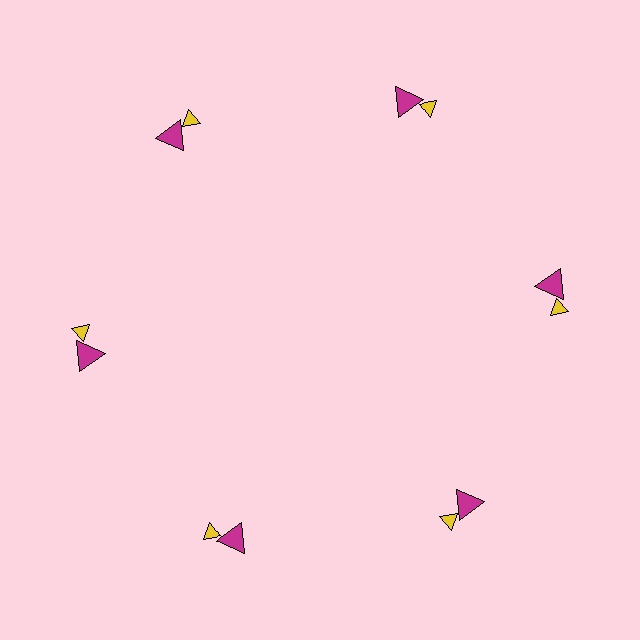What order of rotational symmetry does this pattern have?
This pattern has 6-fold rotational symmetry.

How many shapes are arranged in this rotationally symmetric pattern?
There are 12 shapes, arranged in 6 groups of 2.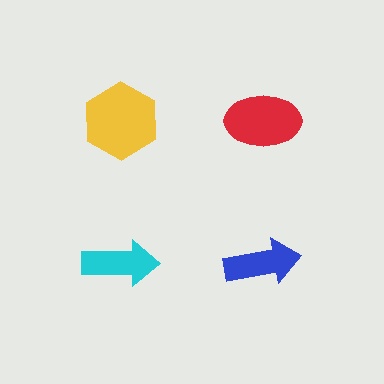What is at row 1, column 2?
A red ellipse.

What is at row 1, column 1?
A yellow hexagon.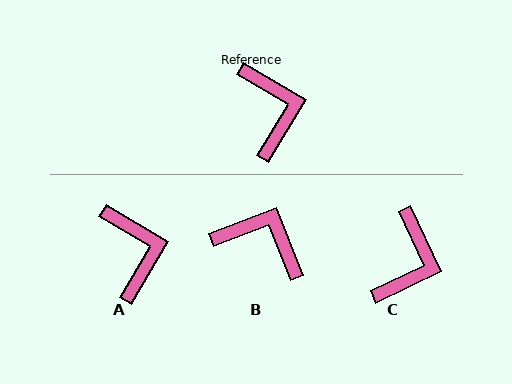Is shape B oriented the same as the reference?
No, it is off by about 52 degrees.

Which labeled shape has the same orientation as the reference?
A.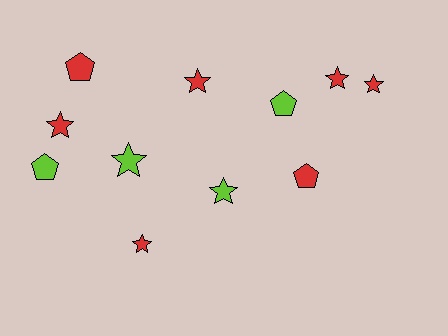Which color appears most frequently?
Red, with 7 objects.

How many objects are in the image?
There are 11 objects.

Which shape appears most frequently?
Star, with 7 objects.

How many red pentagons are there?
There are 2 red pentagons.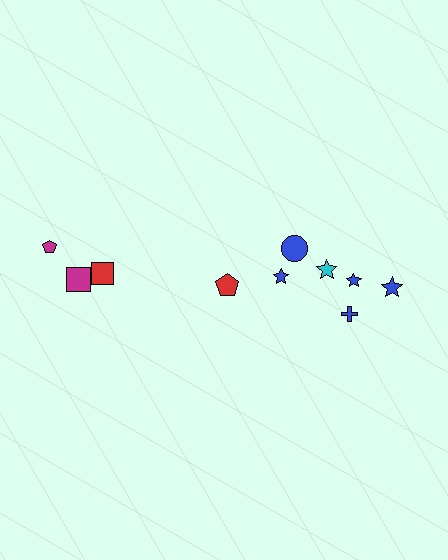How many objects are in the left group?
There are 4 objects.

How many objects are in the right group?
There are 6 objects.